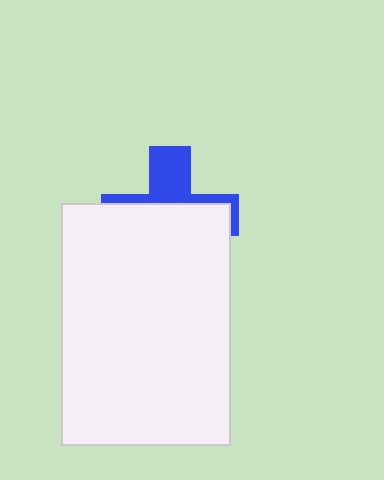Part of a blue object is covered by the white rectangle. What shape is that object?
It is a cross.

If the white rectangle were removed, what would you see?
You would see the complete blue cross.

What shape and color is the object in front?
The object in front is a white rectangle.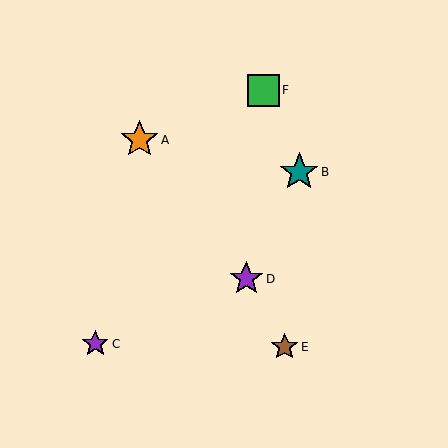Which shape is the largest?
The teal star (labeled B) is the largest.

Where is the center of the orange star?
The center of the orange star is at (140, 140).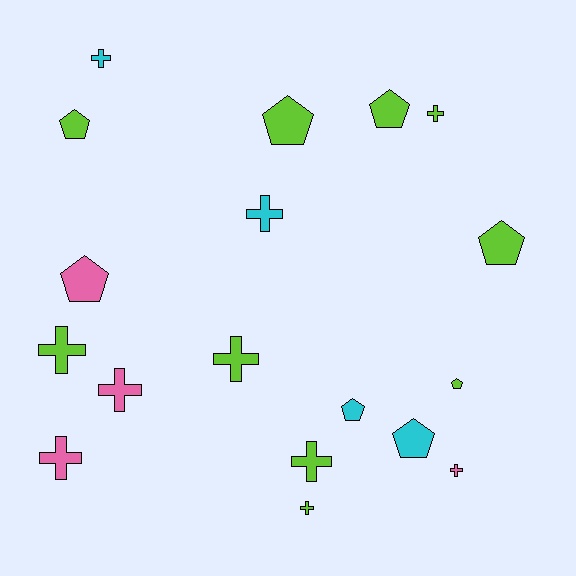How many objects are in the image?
There are 18 objects.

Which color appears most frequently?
Lime, with 10 objects.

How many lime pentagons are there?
There are 5 lime pentagons.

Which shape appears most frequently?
Cross, with 10 objects.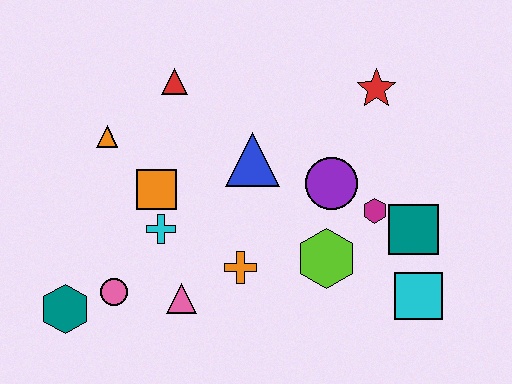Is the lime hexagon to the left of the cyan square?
Yes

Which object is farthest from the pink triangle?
The red star is farthest from the pink triangle.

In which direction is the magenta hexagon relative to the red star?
The magenta hexagon is below the red star.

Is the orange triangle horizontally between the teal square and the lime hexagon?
No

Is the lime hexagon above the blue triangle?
No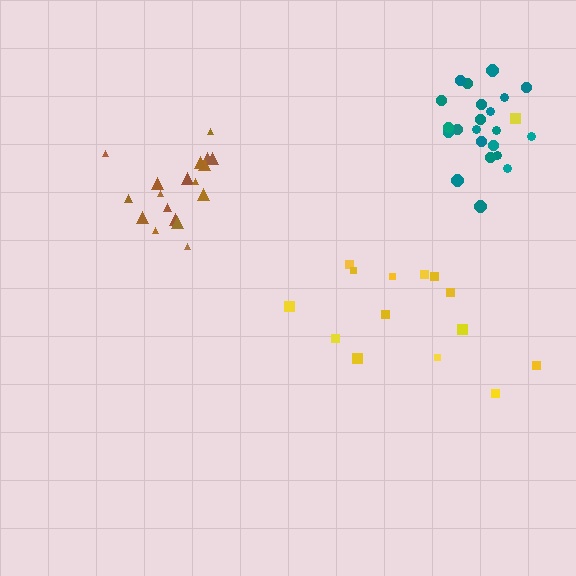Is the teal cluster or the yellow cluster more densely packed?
Teal.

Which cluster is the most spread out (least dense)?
Yellow.